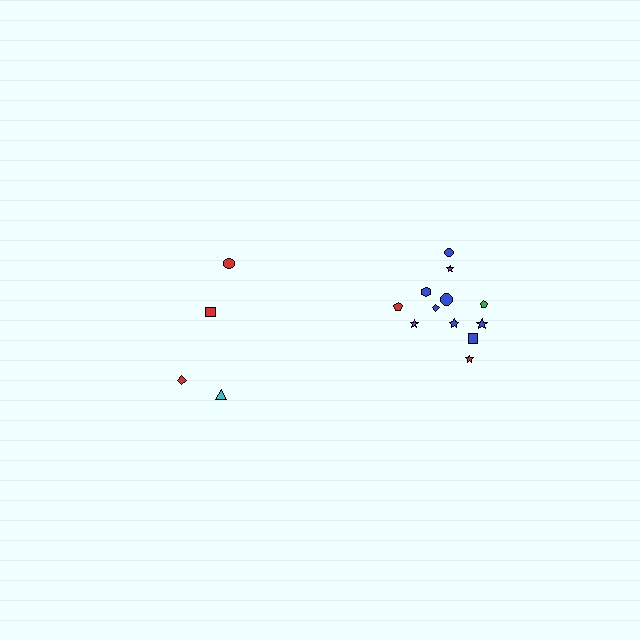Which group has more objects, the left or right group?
The right group.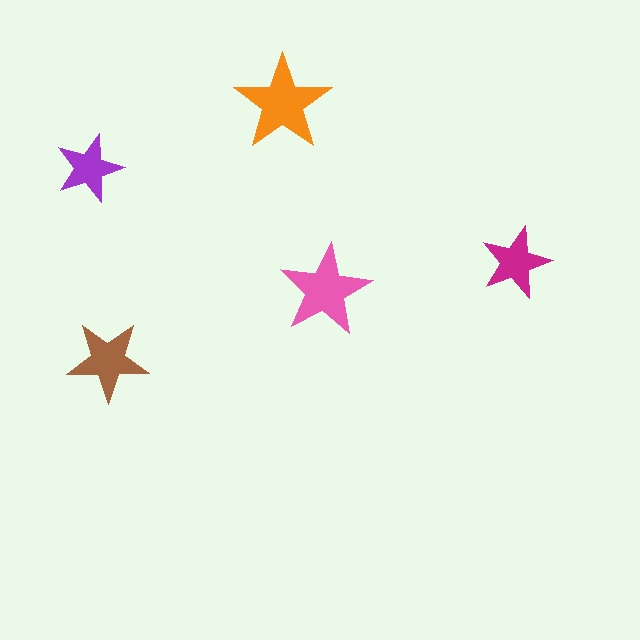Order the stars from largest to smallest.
the orange one, the pink one, the brown one, the magenta one, the purple one.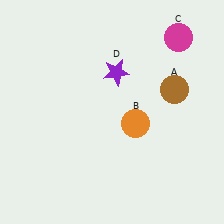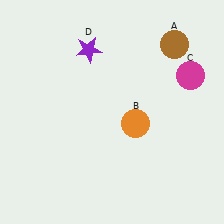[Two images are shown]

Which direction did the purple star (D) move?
The purple star (D) moved left.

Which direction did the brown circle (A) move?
The brown circle (A) moved up.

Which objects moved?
The objects that moved are: the brown circle (A), the magenta circle (C), the purple star (D).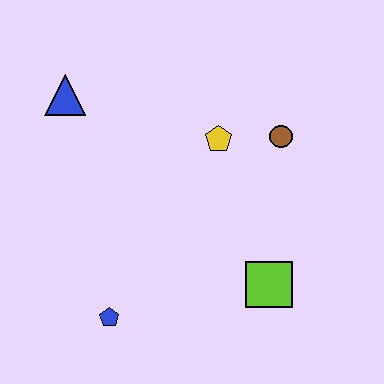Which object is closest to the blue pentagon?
The lime square is closest to the blue pentagon.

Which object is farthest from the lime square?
The blue triangle is farthest from the lime square.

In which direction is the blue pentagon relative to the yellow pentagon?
The blue pentagon is below the yellow pentagon.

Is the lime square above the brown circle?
No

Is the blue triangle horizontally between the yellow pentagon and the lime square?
No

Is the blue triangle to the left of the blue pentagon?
Yes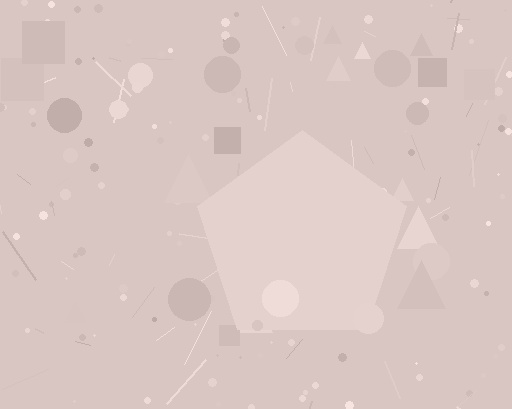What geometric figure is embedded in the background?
A pentagon is embedded in the background.